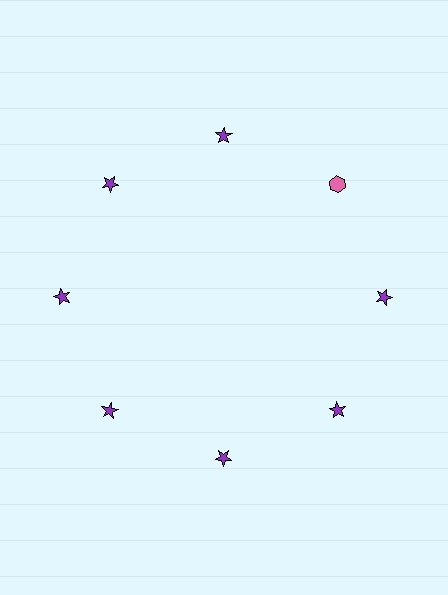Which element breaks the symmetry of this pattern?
The pink hexagon at roughly the 2 o'clock position breaks the symmetry. All other shapes are purple stars.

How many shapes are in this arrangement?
There are 8 shapes arranged in a ring pattern.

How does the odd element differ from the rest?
It differs in both color (pink instead of purple) and shape (hexagon instead of star).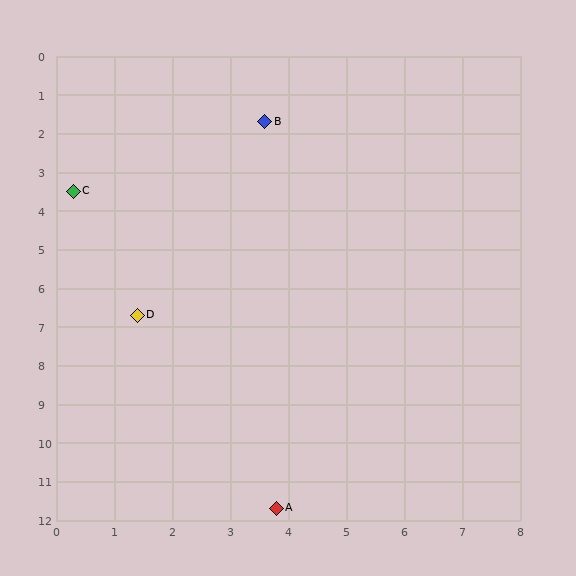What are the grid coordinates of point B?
Point B is at approximately (3.6, 1.7).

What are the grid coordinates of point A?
Point A is at approximately (3.8, 11.7).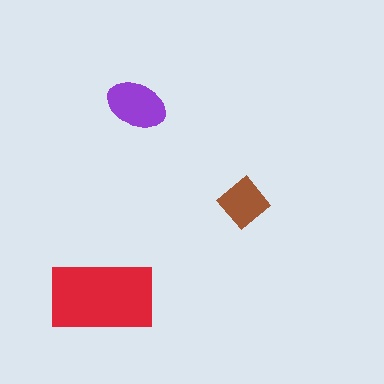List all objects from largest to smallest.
The red rectangle, the purple ellipse, the brown diamond.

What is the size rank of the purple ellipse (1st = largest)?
2nd.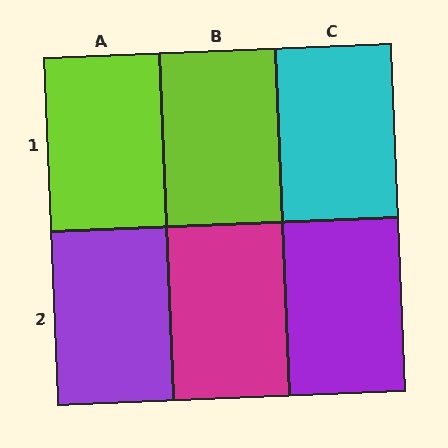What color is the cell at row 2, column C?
Purple.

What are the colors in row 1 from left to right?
Lime, lime, cyan.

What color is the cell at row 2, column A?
Purple.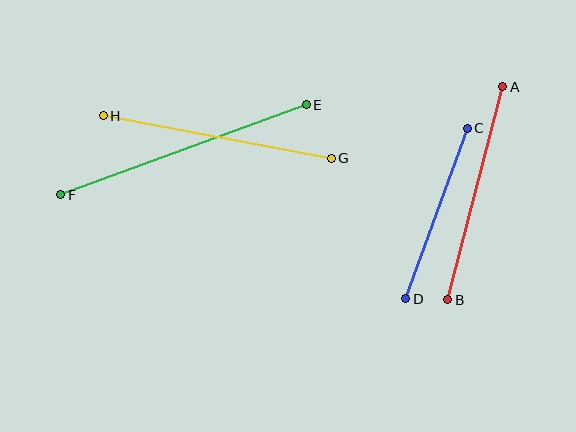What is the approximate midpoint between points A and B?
The midpoint is at approximately (475, 193) pixels.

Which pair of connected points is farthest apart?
Points E and F are farthest apart.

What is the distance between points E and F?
The distance is approximately 262 pixels.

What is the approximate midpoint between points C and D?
The midpoint is at approximately (437, 214) pixels.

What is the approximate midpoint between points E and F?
The midpoint is at approximately (184, 150) pixels.